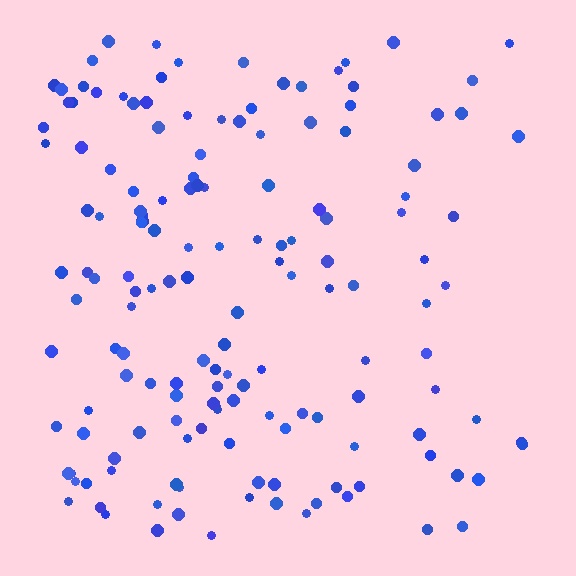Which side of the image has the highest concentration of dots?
The left.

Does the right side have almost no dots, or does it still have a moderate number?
Still a moderate number, just noticeably fewer than the left.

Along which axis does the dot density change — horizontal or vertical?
Horizontal.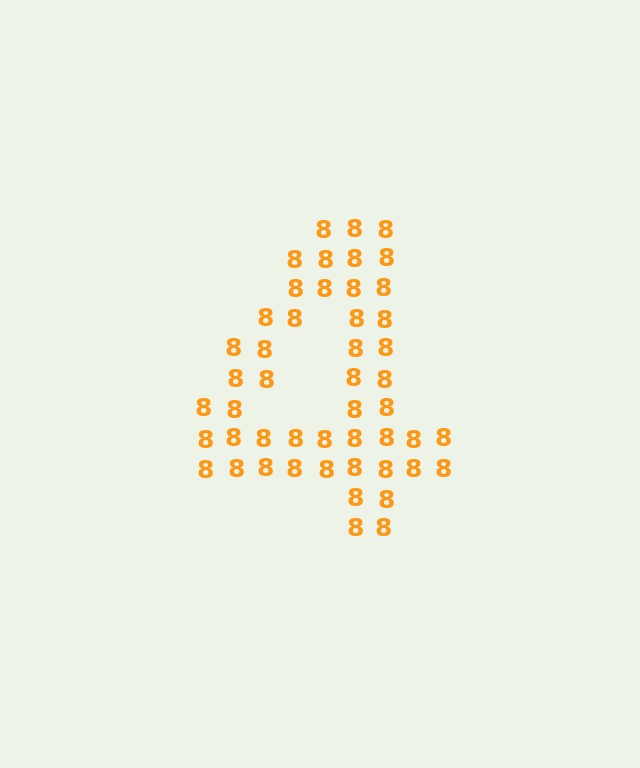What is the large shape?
The large shape is the digit 4.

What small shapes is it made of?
It is made of small digit 8's.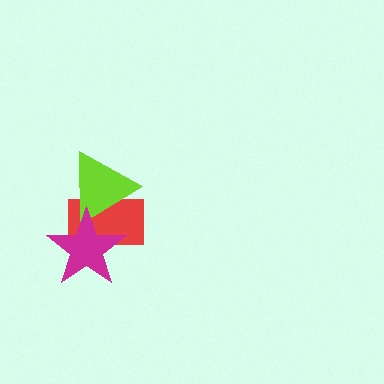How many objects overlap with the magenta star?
2 objects overlap with the magenta star.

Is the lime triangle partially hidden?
Yes, it is partially covered by another shape.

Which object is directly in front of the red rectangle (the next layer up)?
The lime triangle is directly in front of the red rectangle.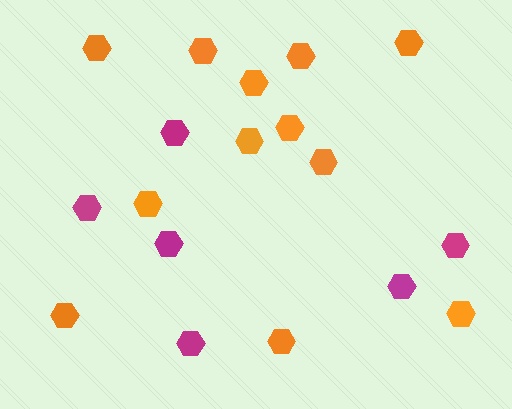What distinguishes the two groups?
There are 2 groups: one group of magenta hexagons (6) and one group of orange hexagons (12).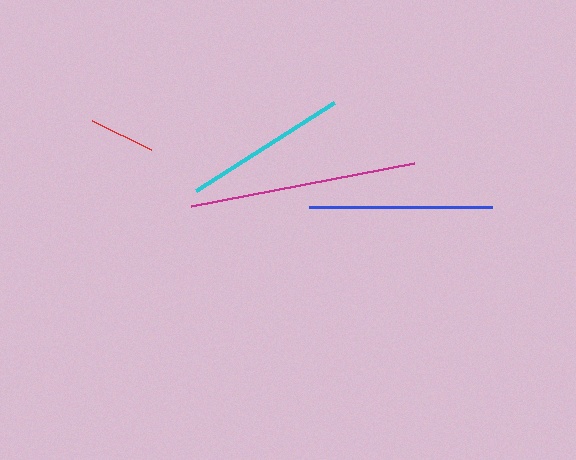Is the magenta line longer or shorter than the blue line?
The magenta line is longer than the blue line.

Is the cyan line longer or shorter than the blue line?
The blue line is longer than the cyan line.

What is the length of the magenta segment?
The magenta segment is approximately 227 pixels long.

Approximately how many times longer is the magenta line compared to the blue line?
The magenta line is approximately 1.2 times the length of the blue line.